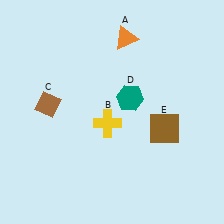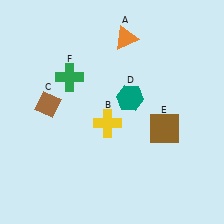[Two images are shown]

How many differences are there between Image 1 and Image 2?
There is 1 difference between the two images.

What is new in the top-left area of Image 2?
A green cross (F) was added in the top-left area of Image 2.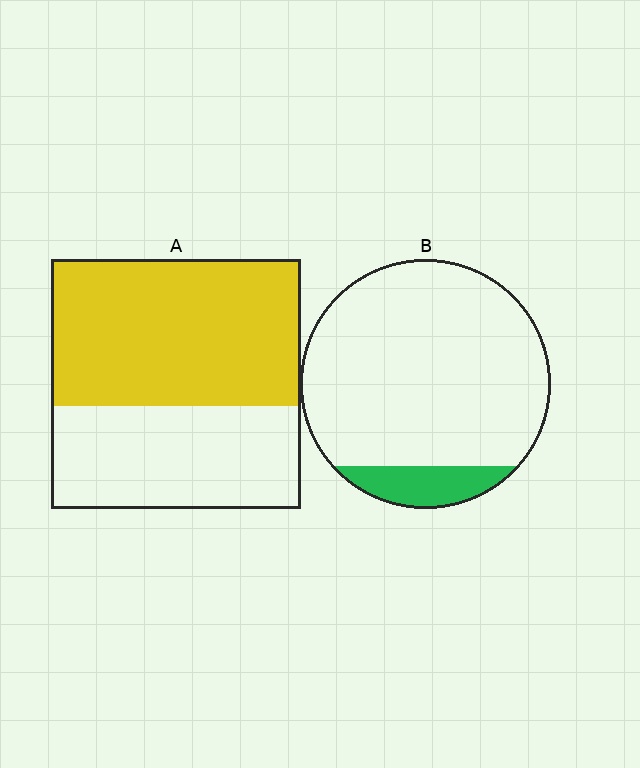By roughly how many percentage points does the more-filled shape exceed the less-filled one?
By roughly 45 percentage points (A over B).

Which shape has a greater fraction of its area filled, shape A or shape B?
Shape A.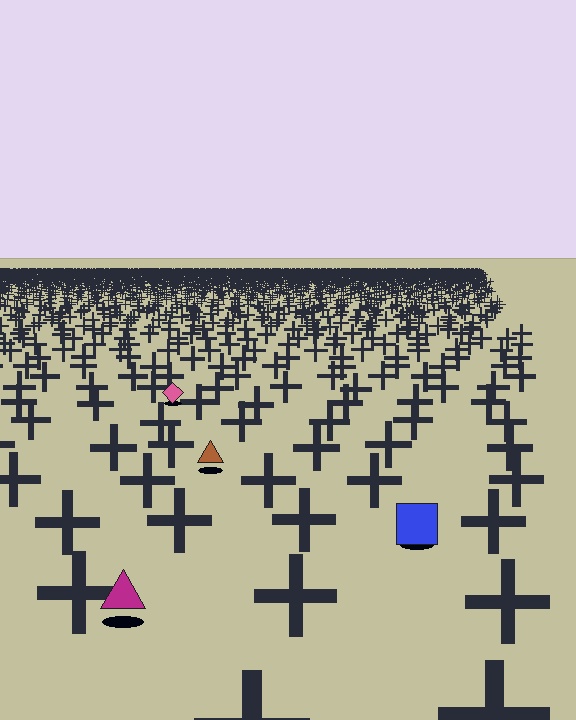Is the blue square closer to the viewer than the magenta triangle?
No. The magenta triangle is closer — you can tell from the texture gradient: the ground texture is coarser near it.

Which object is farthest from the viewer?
The pink diamond is farthest from the viewer. It appears smaller and the ground texture around it is denser.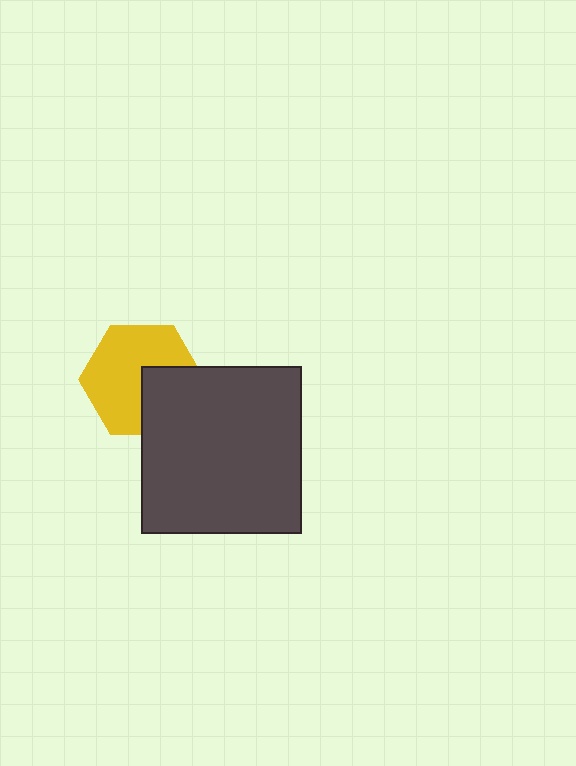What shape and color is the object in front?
The object in front is a dark gray rectangle.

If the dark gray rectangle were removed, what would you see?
You would see the complete yellow hexagon.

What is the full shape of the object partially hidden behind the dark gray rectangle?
The partially hidden object is a yellow hexagon.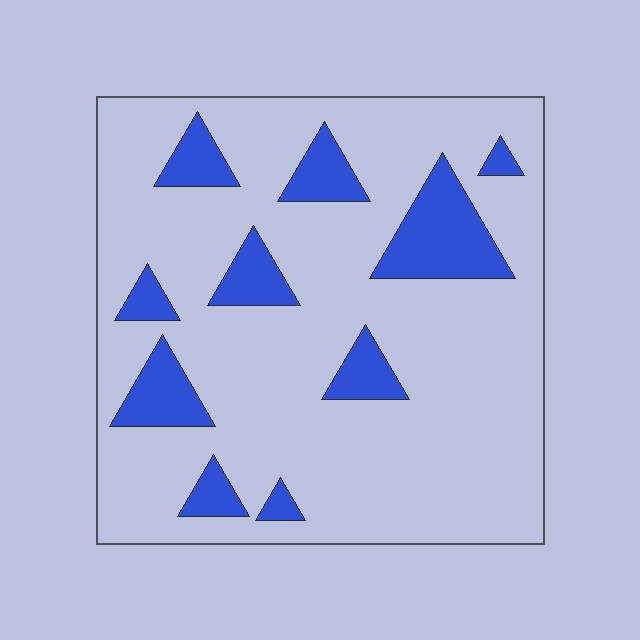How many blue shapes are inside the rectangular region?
10.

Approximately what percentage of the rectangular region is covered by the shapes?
Approximately 20%.